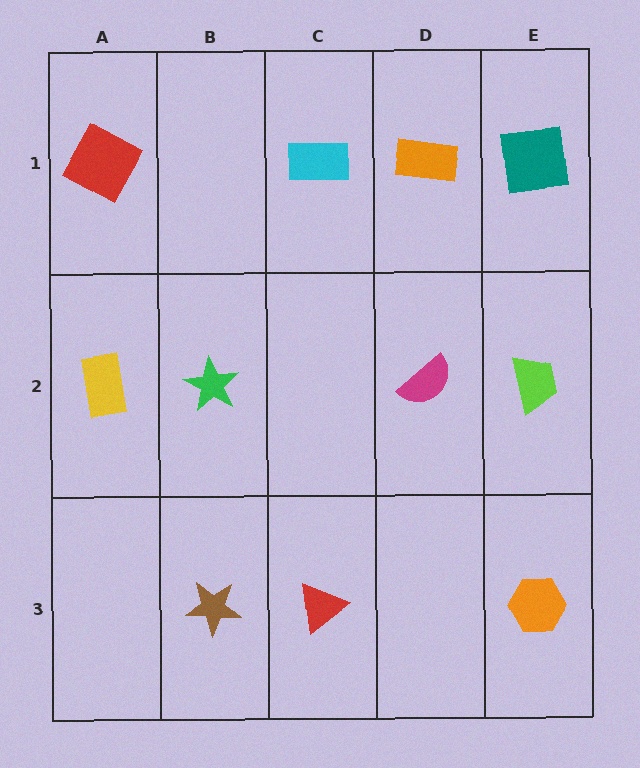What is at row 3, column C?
A red triangle.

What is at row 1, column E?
A teal square.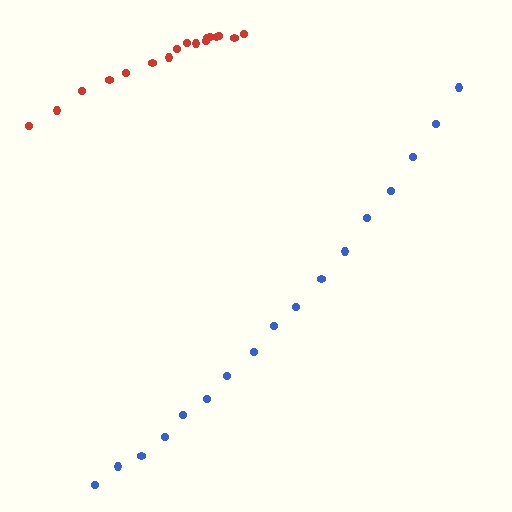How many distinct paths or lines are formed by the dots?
There are 2 distinct paths.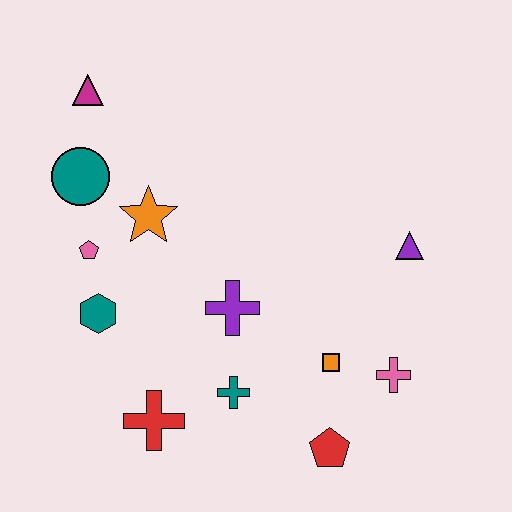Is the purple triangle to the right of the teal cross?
Yes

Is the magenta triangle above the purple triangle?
Yes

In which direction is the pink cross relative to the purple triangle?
The pink cross is below the purple triangle.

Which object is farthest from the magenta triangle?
The red pentagon is farthest from the magenta triangle.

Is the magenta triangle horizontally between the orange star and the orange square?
No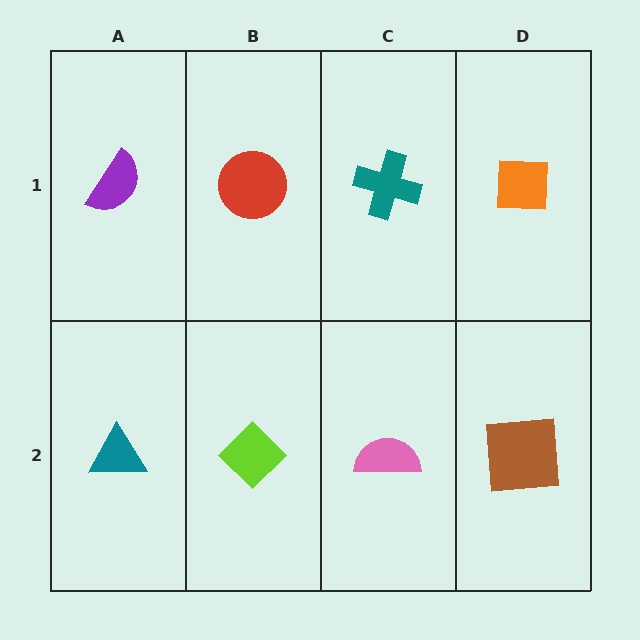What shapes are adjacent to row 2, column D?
An orange square (row 1, column D), a pink semicircle (row 2, column C).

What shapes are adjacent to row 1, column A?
A teal triangle (row 2, column A), a red circle (row 1, column B).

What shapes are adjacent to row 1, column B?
A lime diamond (row 2, column B), a purple semicircle (row 1, column A), a teal cross (row 1, column C).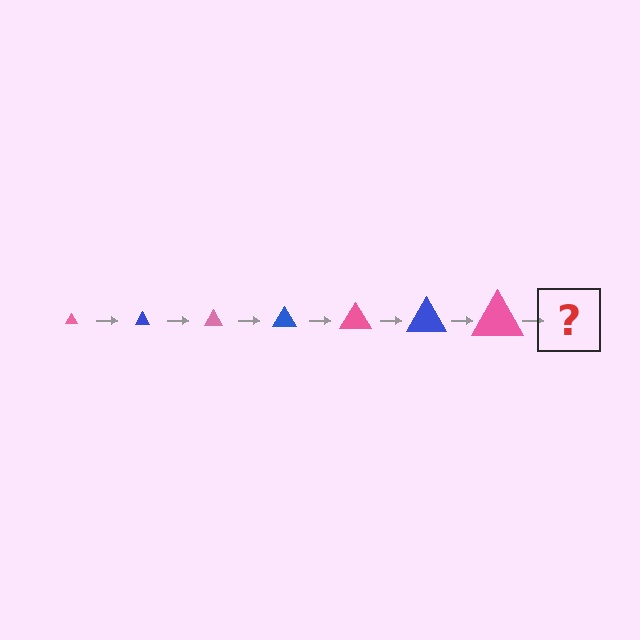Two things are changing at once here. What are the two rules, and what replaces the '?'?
The two rules are that the triangle grows larger each step and the color cycles through pink and blue. The '?' should be a blue triangle, larger than the previous one.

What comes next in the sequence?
The next element should be a blue triangle, larger than the previous one.